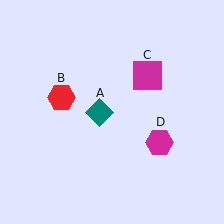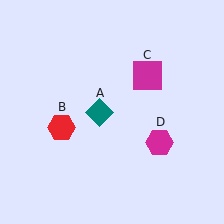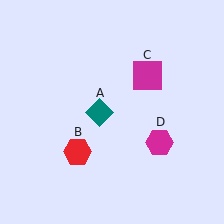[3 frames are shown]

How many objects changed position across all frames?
1 object changed position: red hexagon (object B).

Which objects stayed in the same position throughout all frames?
Teal diamond (object A) and magenta square (object C) and magenta hexagon (object D) remained stationary.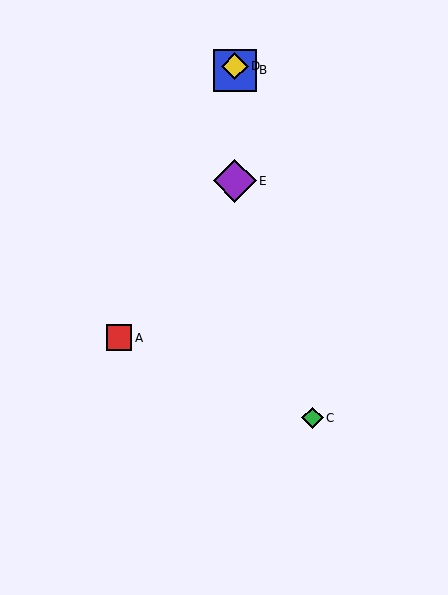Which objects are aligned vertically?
Objects B, D, E are aligned vertically.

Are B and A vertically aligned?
No, B is at x≈235 and A is at x≈119.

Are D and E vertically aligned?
Yes, both are at x≈235.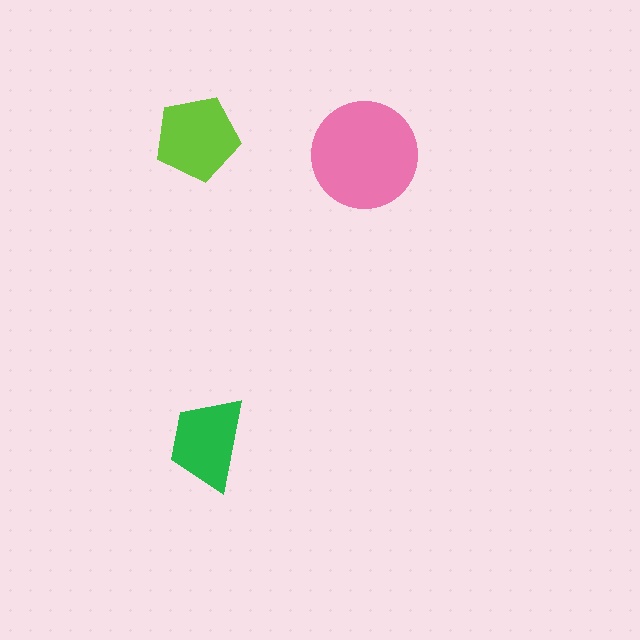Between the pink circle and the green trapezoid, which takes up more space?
The pink circle.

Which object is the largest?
The pink circle.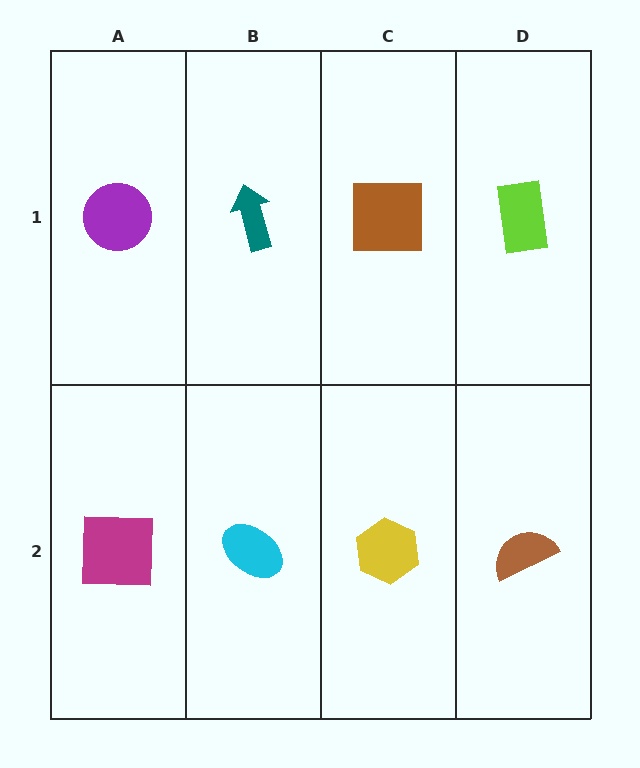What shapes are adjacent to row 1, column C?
A yellow hexagon (row 2, column C), a teal arrow (row 1, column B), a lime rectangle (row 1, column D).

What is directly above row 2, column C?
A brown square.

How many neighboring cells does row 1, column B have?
3.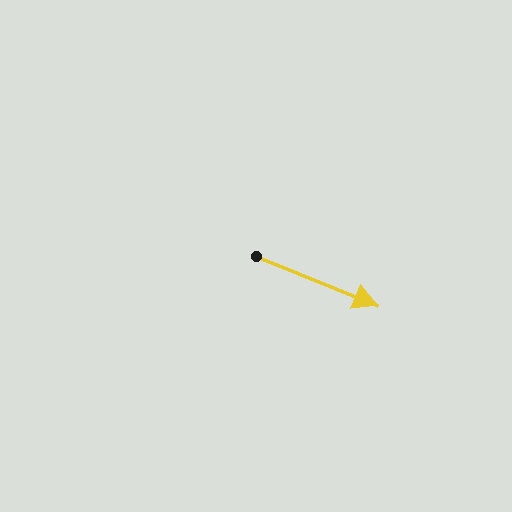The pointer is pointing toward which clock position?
Roughly 4 o'clock.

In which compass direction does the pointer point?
East.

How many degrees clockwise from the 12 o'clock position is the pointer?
Approximately 112 degrees.